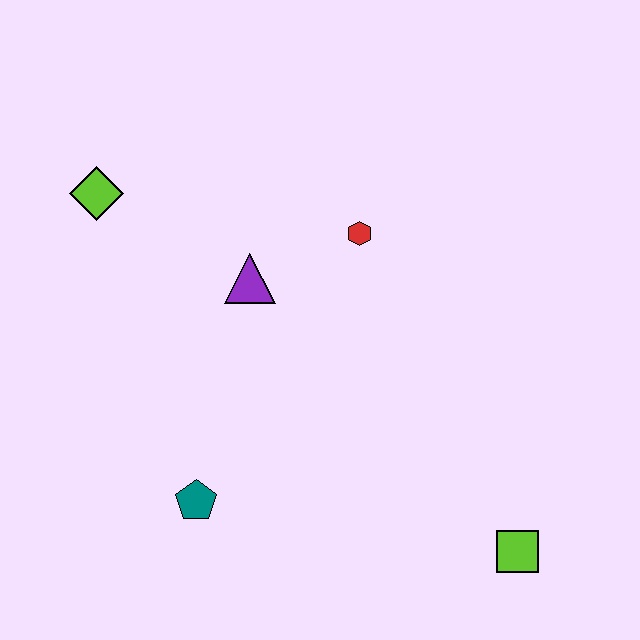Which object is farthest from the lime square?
The lime diamond is farthest from the lime square.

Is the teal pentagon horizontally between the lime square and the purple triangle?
No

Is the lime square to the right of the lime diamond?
Yes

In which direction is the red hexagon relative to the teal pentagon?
The red hexagon is above the teal pentagon.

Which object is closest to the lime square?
The teal pentagon is closest to the lime square.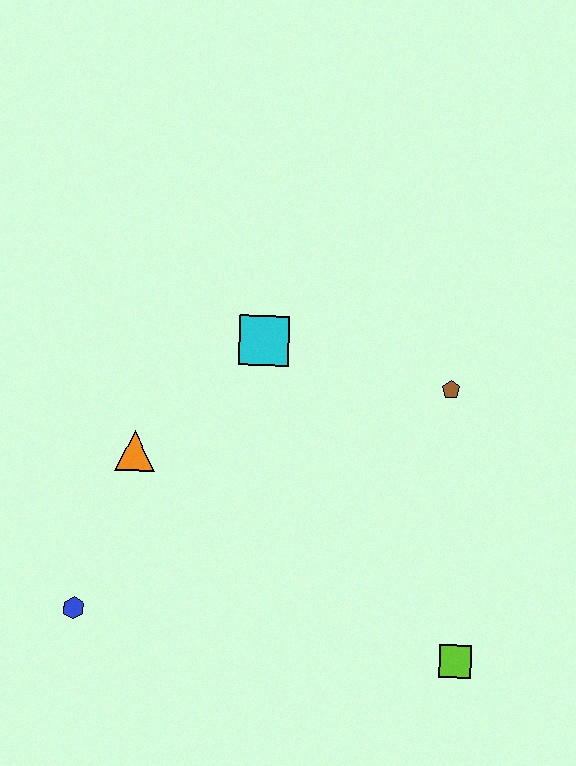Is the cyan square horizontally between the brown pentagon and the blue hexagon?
Yes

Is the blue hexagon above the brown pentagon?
No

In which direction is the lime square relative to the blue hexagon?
The lime square is to the right of the blue hexagon.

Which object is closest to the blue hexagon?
The orange triangle is closest to the blue hexagon.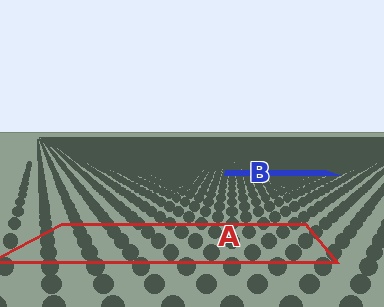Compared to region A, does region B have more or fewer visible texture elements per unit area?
Region B has more texture elements per unit area — they are packed more densely because it is farther away.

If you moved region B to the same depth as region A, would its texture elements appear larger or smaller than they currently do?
They would appear larger. At a closer depth, the same texture elements are projected at a bigger on-screen size.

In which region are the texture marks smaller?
The texture marks are smaller in region B, because it is farther away.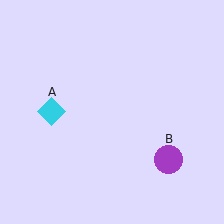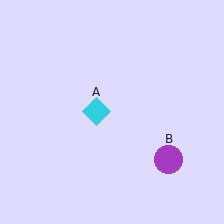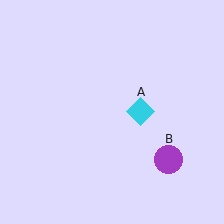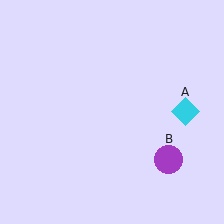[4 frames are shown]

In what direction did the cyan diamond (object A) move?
The cyan diamond (object A) moved right.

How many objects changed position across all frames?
1 object changed position: cyan diamond (object A).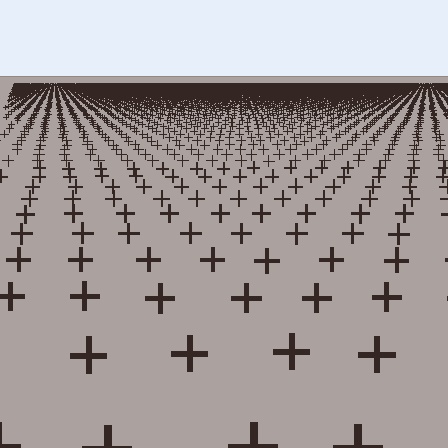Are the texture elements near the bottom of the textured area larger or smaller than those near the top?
Larger. Near the bottom, elements are closer to the viewer and appear at a bigger on-screen size.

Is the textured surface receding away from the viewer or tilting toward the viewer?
The surface is receding away from the viewer. Texture elements get smaller and denser toward the top.